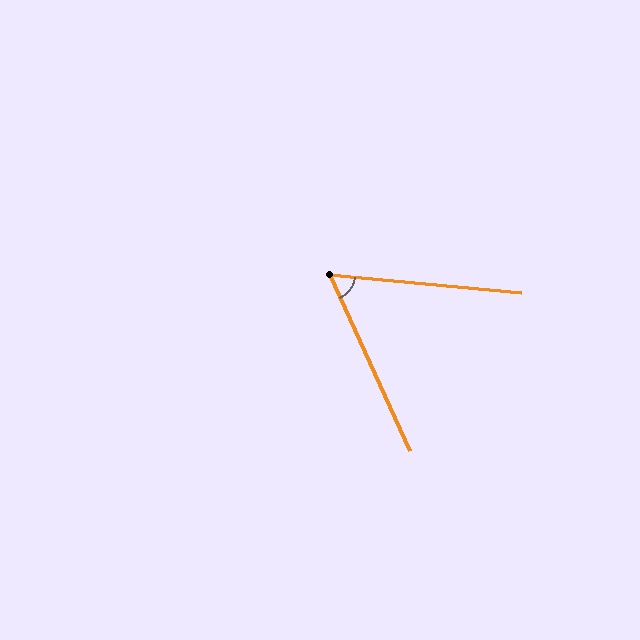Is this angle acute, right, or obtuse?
It is acute.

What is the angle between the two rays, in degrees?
Approximately 60 degrees.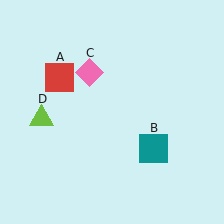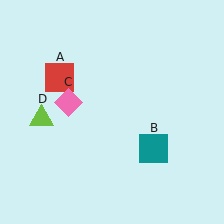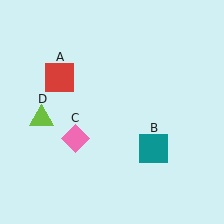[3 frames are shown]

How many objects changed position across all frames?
1 object changed position: pink diamond (object C).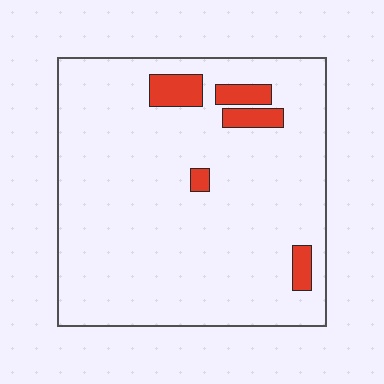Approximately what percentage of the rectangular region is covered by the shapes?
Approximately 10%.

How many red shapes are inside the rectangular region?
5.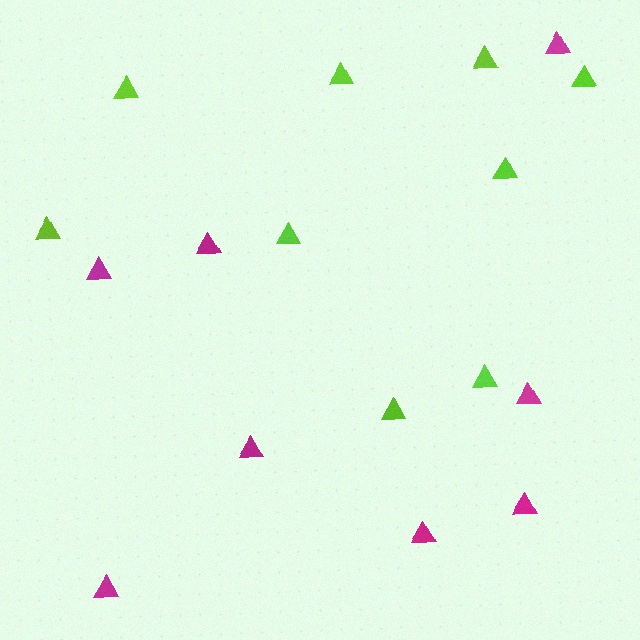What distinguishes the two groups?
There are 2 groups: one group of magenta triangles (8) and one group of lime triangles (9).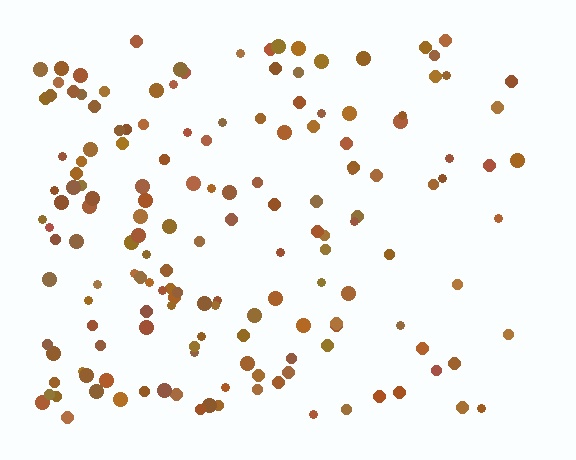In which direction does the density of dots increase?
From right to left, with the left side densest.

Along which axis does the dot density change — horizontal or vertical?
Horizontal.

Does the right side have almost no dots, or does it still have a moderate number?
Still a moderate number, just noticeably fewer than the left.